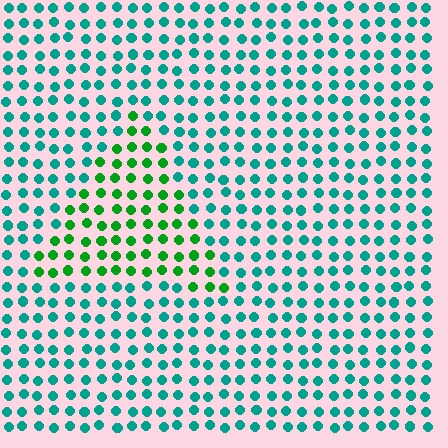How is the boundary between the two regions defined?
The boundary is defined purely by a slight shift in hue (about 43 degrees). Spacing, size, and orientation are identical on both sides.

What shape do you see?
I see a triangle.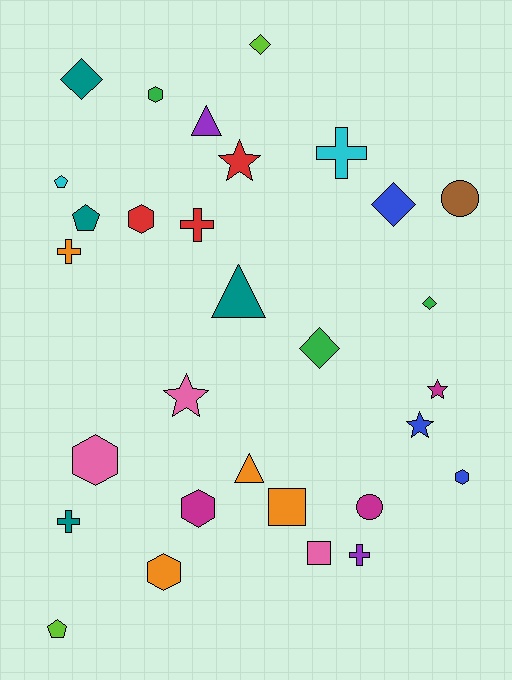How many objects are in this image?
There are 30 objects.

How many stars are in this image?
There are 4 stars.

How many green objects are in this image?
There are 3 green objects.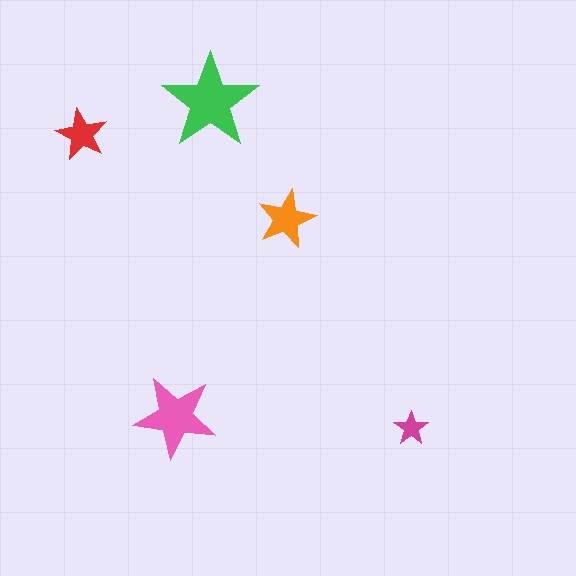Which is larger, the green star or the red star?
The green one.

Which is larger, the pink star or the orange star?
The pink one.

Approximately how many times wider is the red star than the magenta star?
About 1.5 times wider.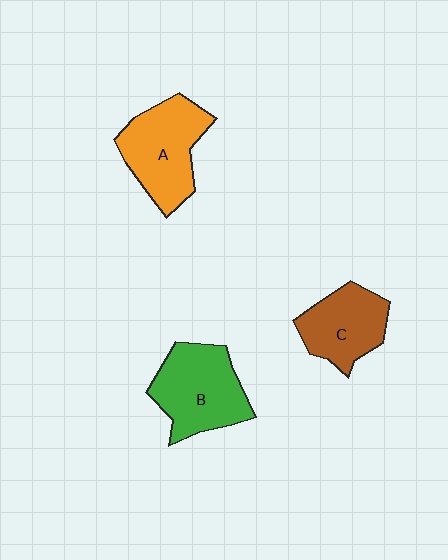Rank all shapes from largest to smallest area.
From largest to smallest: B (green), A (orange), C (brown).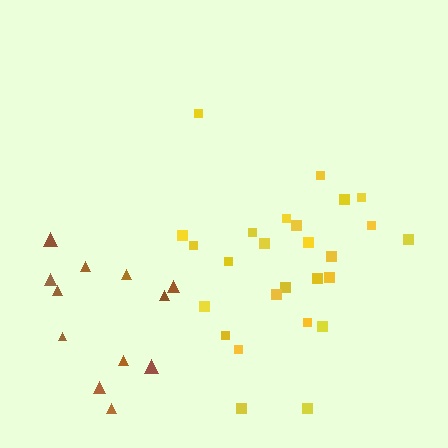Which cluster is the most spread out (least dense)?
Brown.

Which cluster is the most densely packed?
Yellow.